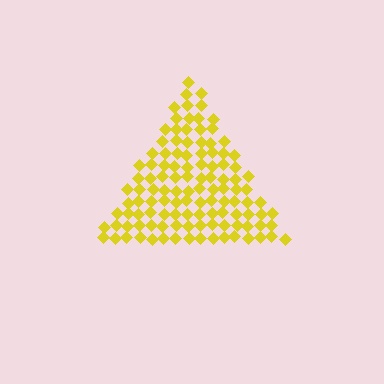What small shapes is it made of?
It is made of small diamonds.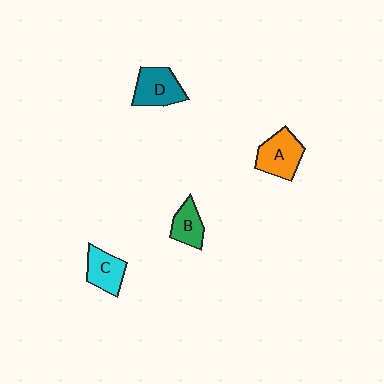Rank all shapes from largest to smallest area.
From largest to smallest: A (orange), D (teal), C (cyan), B (green).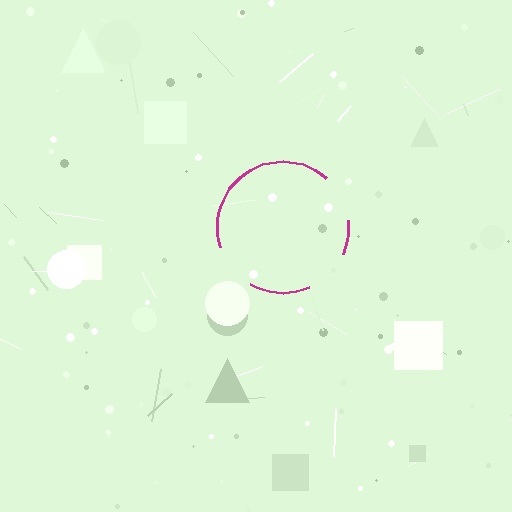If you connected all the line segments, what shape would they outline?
They would outline a circle.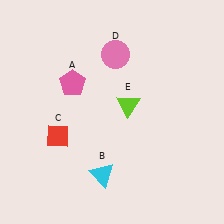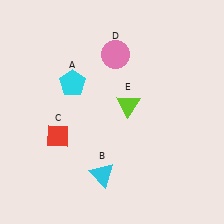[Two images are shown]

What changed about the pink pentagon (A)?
In Image 1, A is pink. In Image 2, it changed to cyan.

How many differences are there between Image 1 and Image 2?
There is 1 difference between the two images.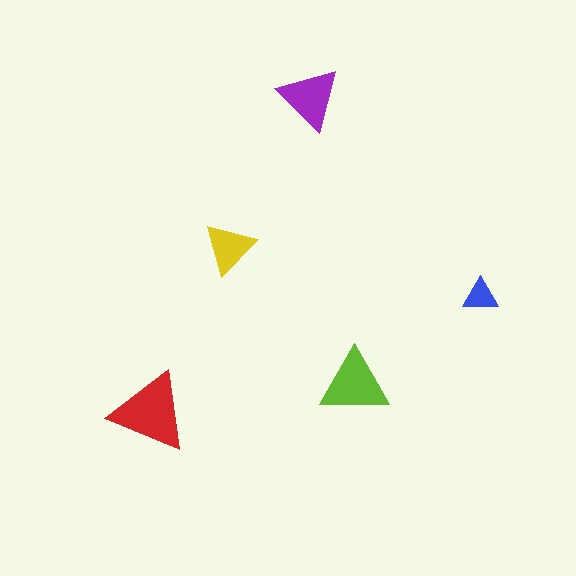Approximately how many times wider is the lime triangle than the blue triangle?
About 2 times wider.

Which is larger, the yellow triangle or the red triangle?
The red one.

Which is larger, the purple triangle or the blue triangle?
The purple one.